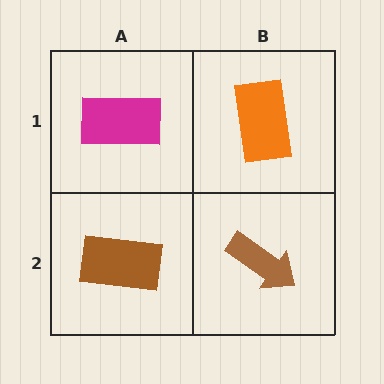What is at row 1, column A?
A magenta rectangle.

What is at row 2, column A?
A brown rectangle.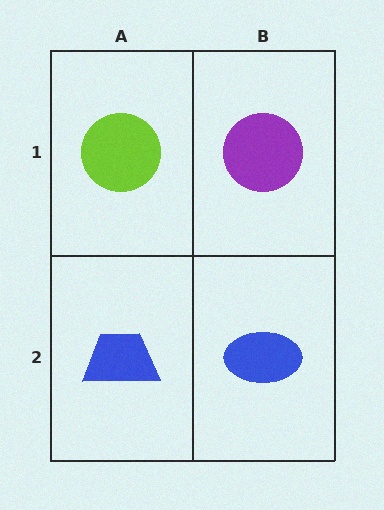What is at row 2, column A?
A blue trapezoid.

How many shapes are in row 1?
2 shapes.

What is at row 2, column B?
A blue ellipse.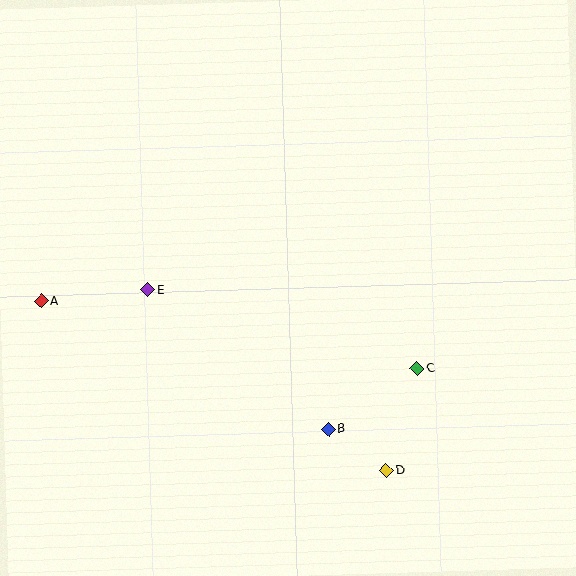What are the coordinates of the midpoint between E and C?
The midpoint between E and C is at (282, 329).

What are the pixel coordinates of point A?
Point A is at (41, 301).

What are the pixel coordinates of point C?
Point C is at (417, 368).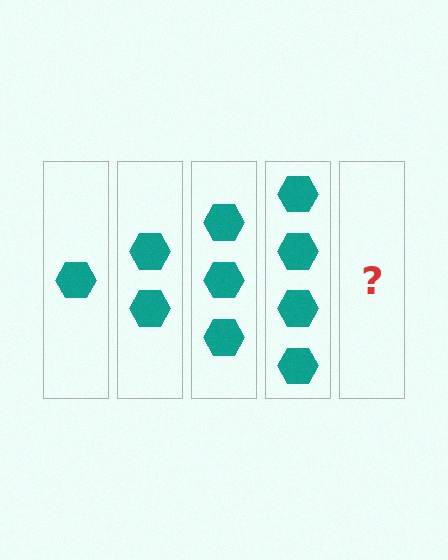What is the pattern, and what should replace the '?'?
The pattern is that each step adds one more hexagon. The '?' should be 5 hexagons.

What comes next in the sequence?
The next element should be 5 hexagons.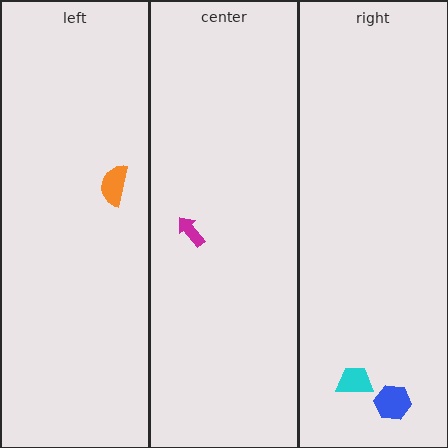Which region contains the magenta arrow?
The center region.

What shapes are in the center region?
The magenta arrow.